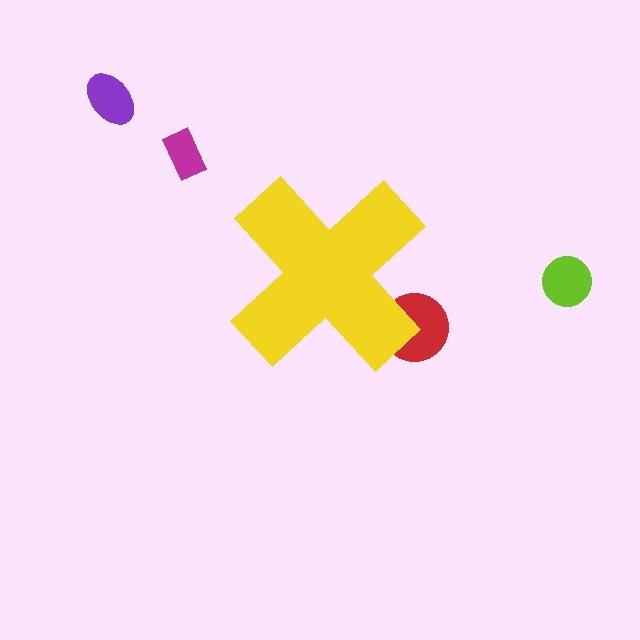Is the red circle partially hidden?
Yes, the red circle is partially hidden behind the yellow cross.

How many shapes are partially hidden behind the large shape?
1 shape is partially hidden.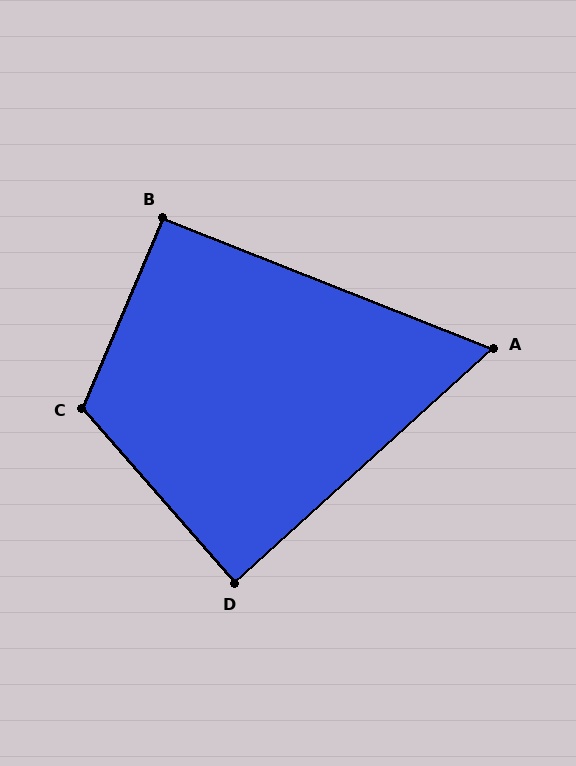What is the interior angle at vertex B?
Approximately 91 degrees (approximately right).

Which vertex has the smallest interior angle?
A, at approximately 64 degrees.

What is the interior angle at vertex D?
Approximately 89 degrees (approximately right).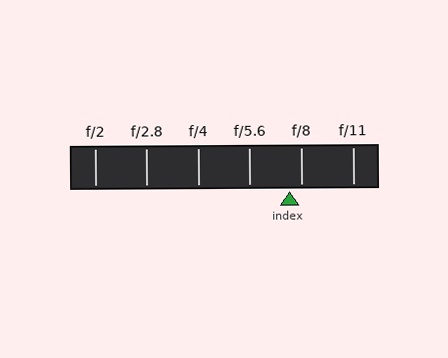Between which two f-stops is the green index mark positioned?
The index mark is between f/5.6 and f/8.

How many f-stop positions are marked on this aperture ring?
There are 6 f-stop positions marked.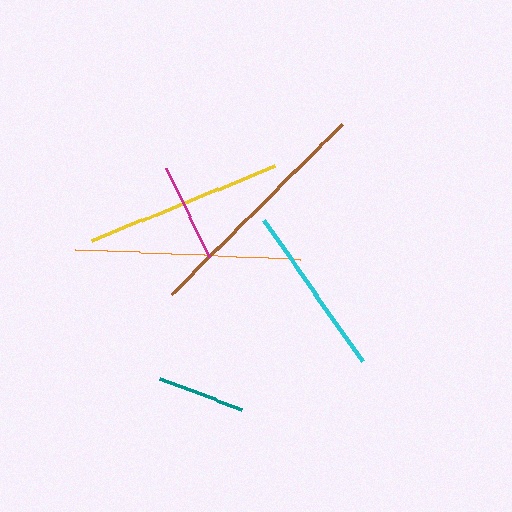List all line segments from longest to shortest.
From longest to shortest: brown, orange, yellow, cyan, magenta, teal.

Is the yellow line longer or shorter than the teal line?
The yellow line is longer than the teal line.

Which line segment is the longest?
The brown line is the longest at approximately 241 pixels.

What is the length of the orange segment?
The orange segment is approximately 226 pixels long.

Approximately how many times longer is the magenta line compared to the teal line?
The magenta line is approximately 1.1 times the length of the teal line.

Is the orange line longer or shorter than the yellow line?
The orange line is longer than the yellow line.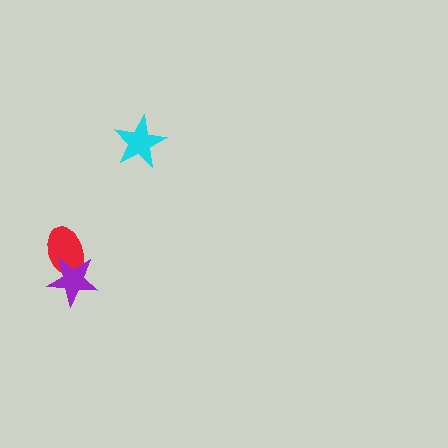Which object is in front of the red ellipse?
The purple star is in front of the red ellipse.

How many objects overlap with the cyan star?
0 objects overlap with the cyan star.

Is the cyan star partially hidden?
No, no other shape covers it.